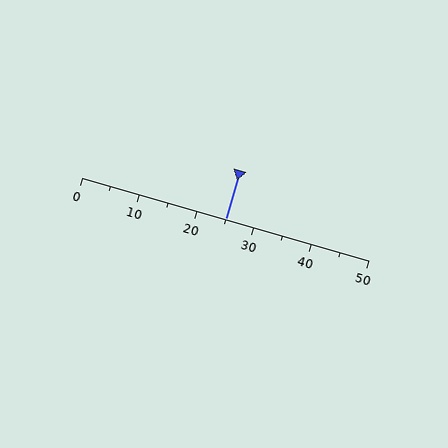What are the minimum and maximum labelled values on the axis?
The axis runs from 0 to 50.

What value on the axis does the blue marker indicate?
The marker indicates approximately 25.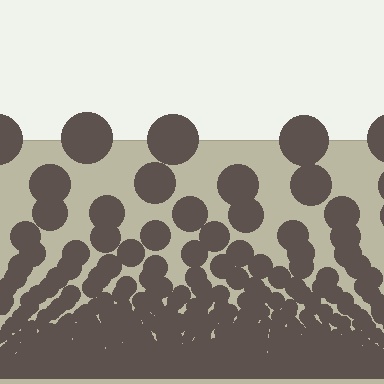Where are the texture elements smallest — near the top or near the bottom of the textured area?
Near the bottom.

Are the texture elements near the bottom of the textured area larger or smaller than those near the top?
Smaller. The gradient is inverted — elements near the bottom are smaller and denser.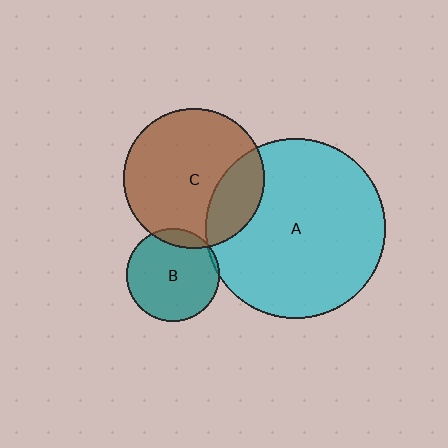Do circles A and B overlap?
Yes.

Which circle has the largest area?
Circle A (cyan).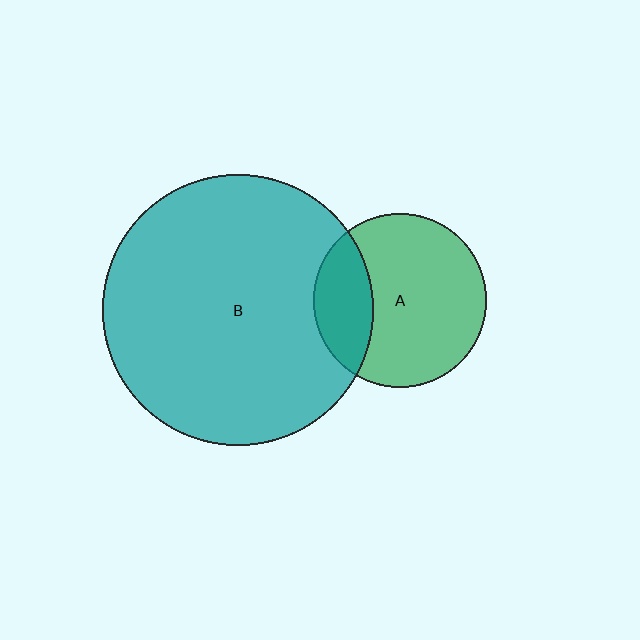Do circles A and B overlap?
Yes.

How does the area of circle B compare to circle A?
Approximately 2.4 times.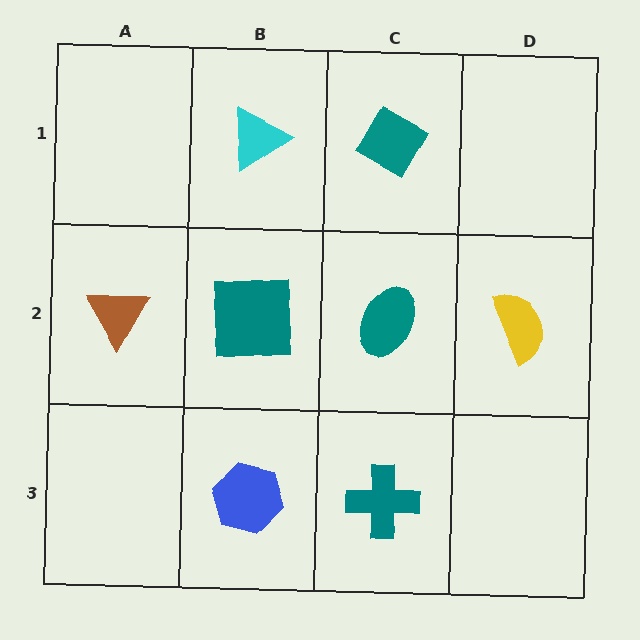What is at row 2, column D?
A yellow semicircle.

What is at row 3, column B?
A blue hexagon.